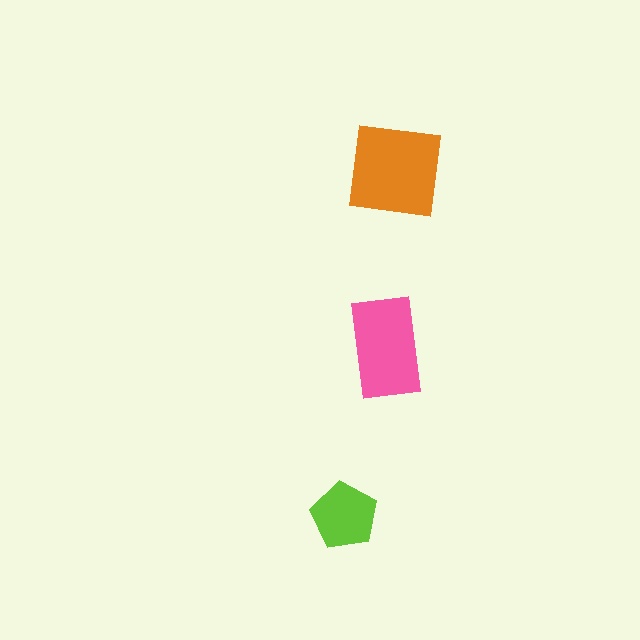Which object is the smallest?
The lime pentagon.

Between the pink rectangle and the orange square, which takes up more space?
The orange square.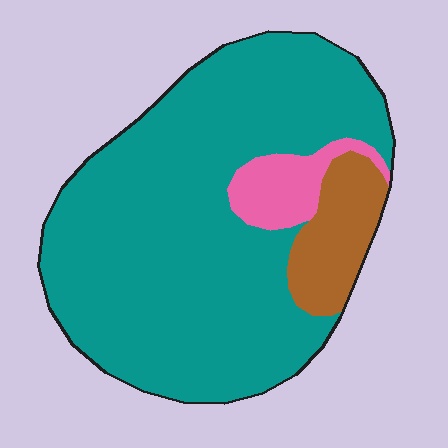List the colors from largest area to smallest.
From largest to smallest: teal, brown, pink.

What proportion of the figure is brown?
Brown takes up about one tenth (1/10) of the figure.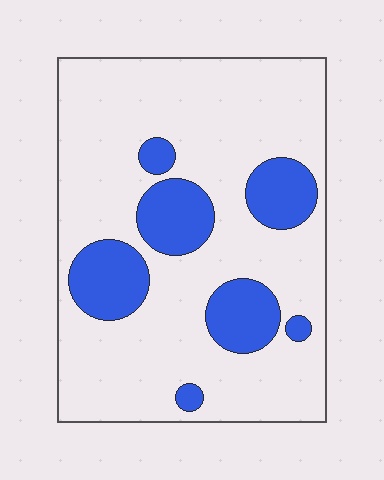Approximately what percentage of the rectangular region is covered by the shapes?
Approximately 20%.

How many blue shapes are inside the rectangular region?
7.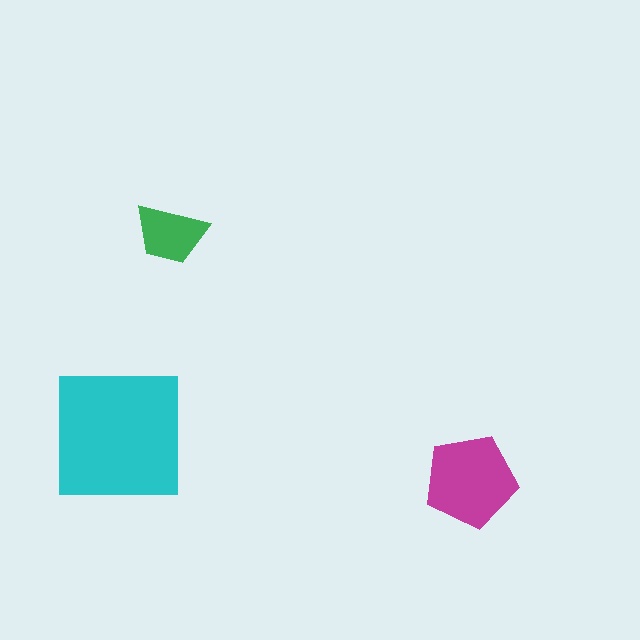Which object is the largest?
The cyan square.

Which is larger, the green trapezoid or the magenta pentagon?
The magenta pentagon.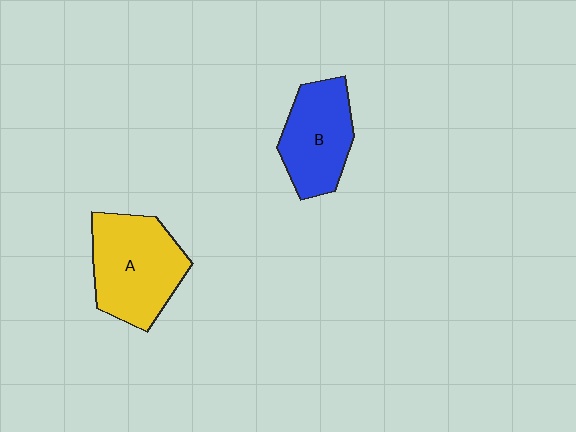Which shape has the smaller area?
Shape B (blue).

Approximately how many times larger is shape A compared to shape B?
Approximately 1.3 times.